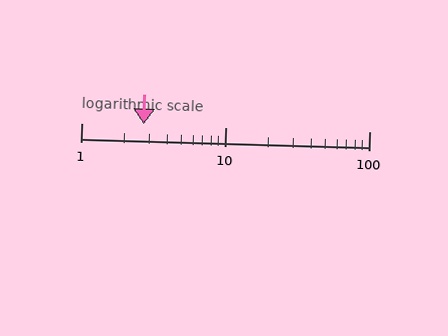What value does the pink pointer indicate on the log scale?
The pointer indicates approximately 2.7.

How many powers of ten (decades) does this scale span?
The scale spans 2 decades, from 1 to 100.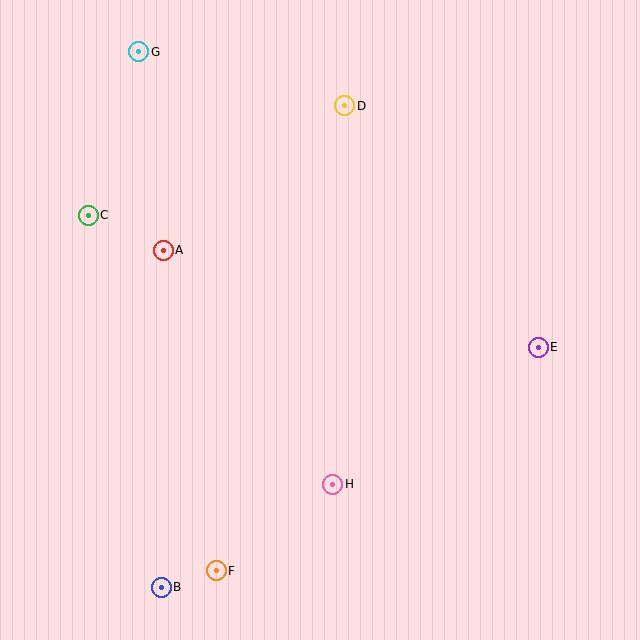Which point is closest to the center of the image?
Point H at (333, 484) is closest to the center.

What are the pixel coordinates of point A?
Point A is at (163, 250).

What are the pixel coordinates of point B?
Point B is at (161, 587).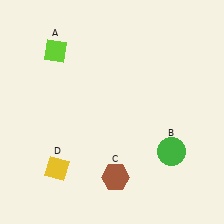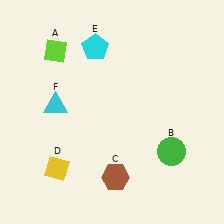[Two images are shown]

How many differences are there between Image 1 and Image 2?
There are 2 differences between the two images.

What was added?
A cyan pentagon (E), a cyan triangle (F) were added in Image 2.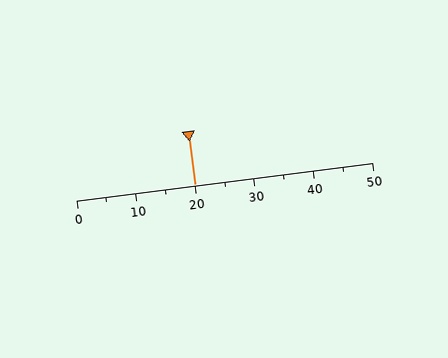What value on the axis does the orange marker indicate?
The marker indicates approximately 20.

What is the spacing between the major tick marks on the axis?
The major ticks are spaced 10 apart.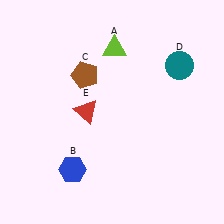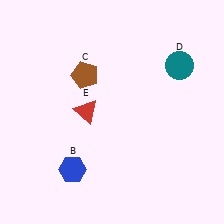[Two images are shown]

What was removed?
The lime triangle (A) was removed in Image 2.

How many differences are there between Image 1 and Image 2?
There is 1 difference between the two images.